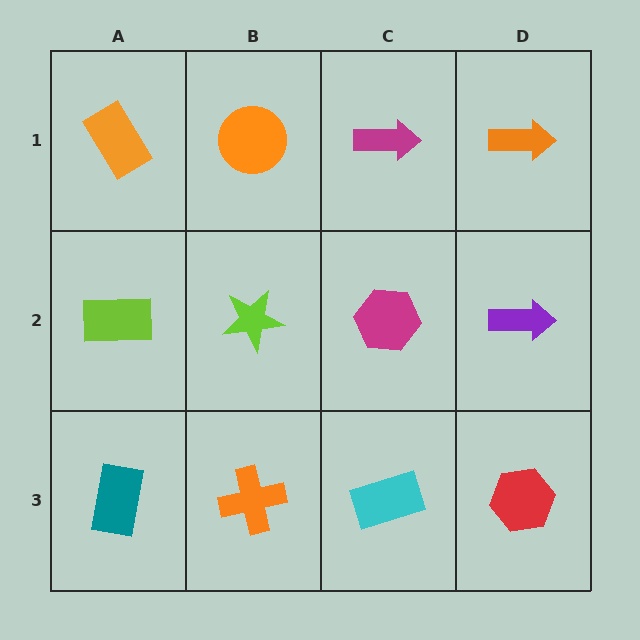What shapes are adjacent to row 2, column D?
An orange arrow (row 1, column D), a red hexagon (row 3, column D), a magenta hexagon (row 2, column C).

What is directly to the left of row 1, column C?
An orange circle.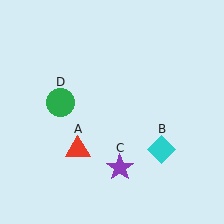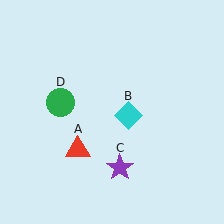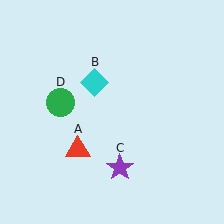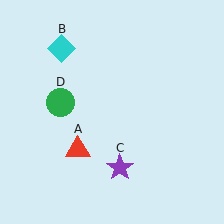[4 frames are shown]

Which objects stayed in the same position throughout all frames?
Red triangle (object A) and purple star (object C) and green circle (object D) remained stationary.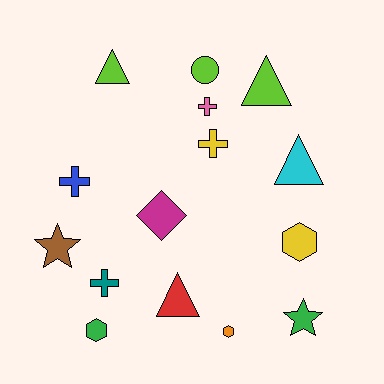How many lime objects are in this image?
There are 3 lime objects.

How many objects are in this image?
There are 15 objects.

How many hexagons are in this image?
There are 3 hexagons.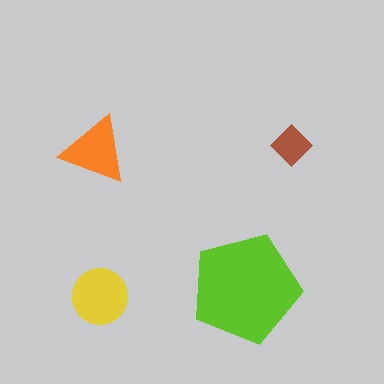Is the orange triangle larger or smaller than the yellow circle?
Smaller.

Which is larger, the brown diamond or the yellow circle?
The yellow circle.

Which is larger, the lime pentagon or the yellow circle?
The lime pentagon.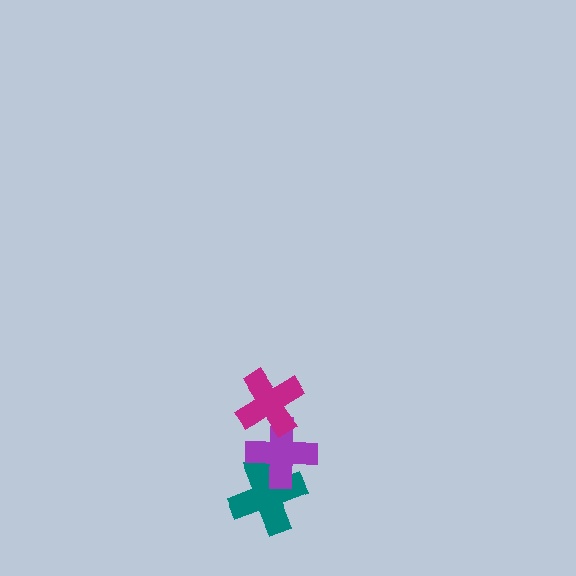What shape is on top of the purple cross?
The magenta cross is on top of the purple cross.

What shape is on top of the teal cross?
The purple cross is on top of the teal cross.